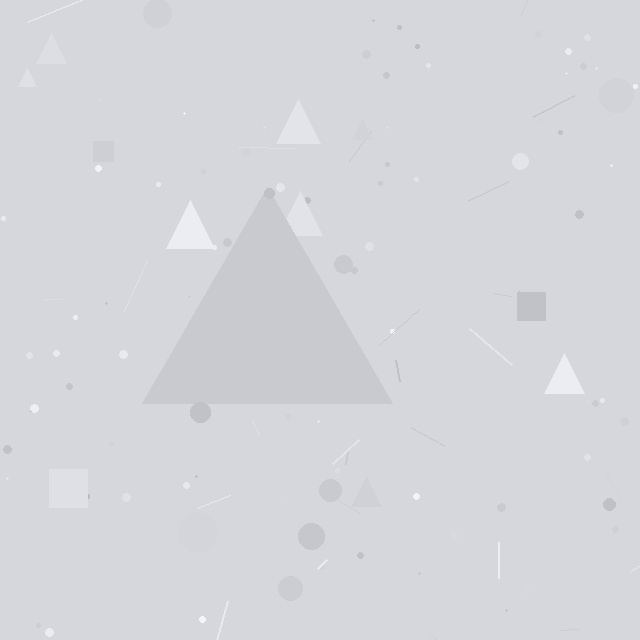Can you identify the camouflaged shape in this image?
The camouflaged shape is a triangle.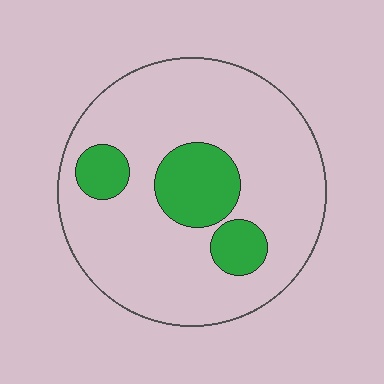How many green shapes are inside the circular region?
3.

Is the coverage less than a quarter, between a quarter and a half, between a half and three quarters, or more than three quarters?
Less than a quarter.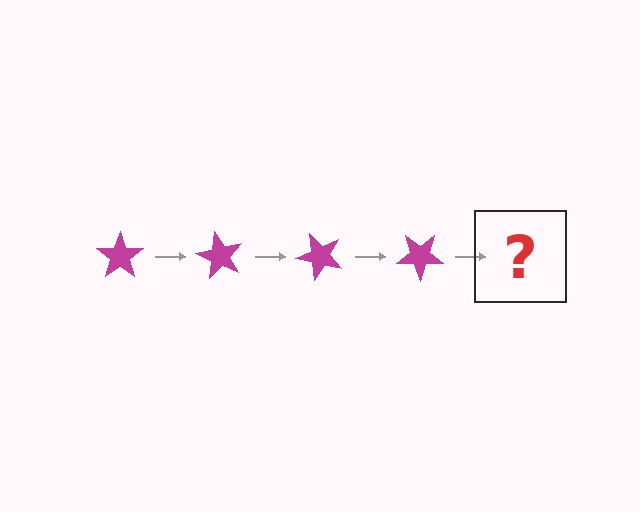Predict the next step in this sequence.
The next step is a magenta star rotated 240 degrees.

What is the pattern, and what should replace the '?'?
The pattern is that the star rotates 60 degrees each step. The '?' should be a magenta star rotated 240 degrees.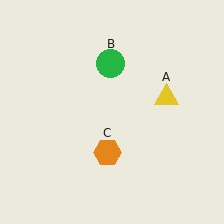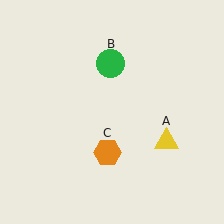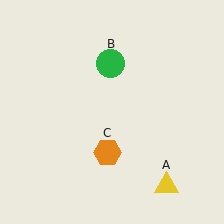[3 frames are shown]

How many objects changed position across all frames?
1 object changed position: yellow triangle (object A).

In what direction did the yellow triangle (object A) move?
The yellow triangle (object A) moved down.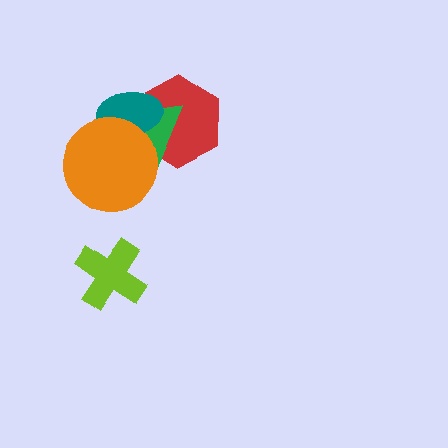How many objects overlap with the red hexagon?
3 objects overlap with the red hexagon.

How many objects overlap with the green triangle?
3 objects overlap with the green triangle.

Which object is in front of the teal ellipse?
The orange circle is in front of the teal ellipse.